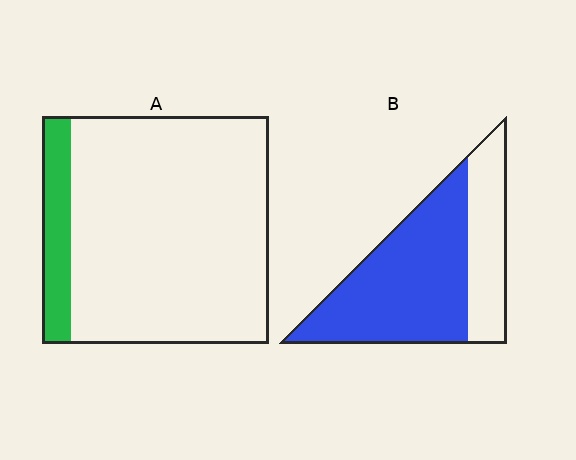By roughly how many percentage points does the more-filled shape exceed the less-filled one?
By roughly 55 percentage points (B over A).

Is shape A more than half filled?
No.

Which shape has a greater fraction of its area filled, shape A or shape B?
Shape B.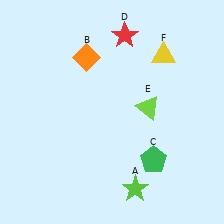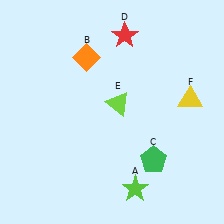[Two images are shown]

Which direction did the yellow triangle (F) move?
The yellow triangle (F) moved down.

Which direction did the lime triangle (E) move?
The lime triangle (E) moved left.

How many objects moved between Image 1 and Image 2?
2 objects moved between the two images.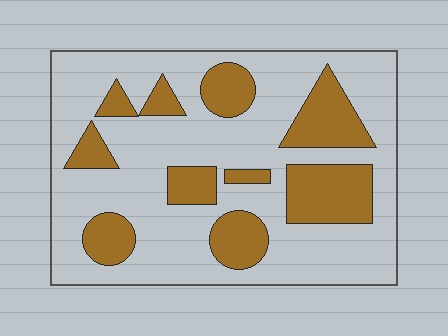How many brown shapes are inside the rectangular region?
10.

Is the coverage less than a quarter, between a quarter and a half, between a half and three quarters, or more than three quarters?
Between a quarter and a half.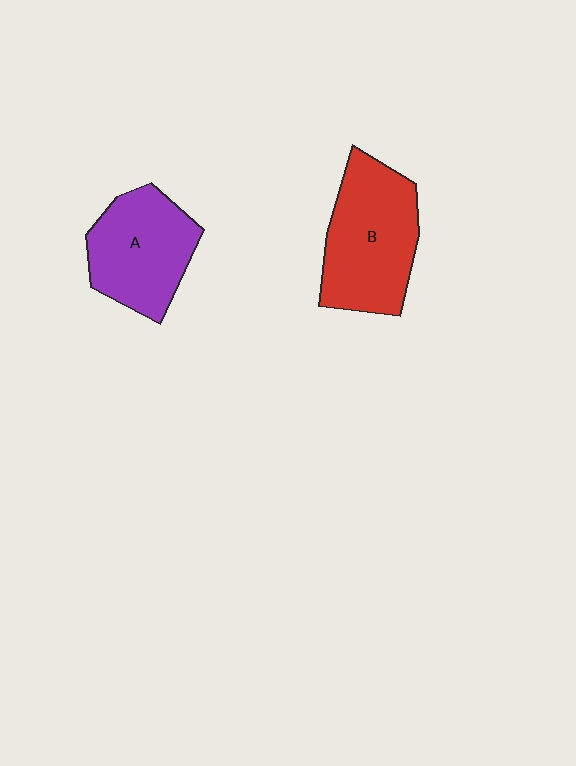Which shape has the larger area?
Shape B (red).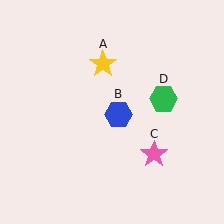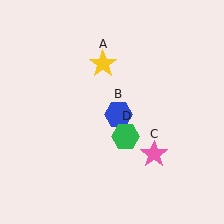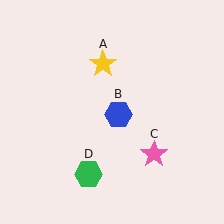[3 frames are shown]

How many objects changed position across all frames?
1 object changed position: green hexagon (object D).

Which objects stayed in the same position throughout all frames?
Yellow star (object A) and blue hexagon (object B) and pink star (object C) remained stationary.